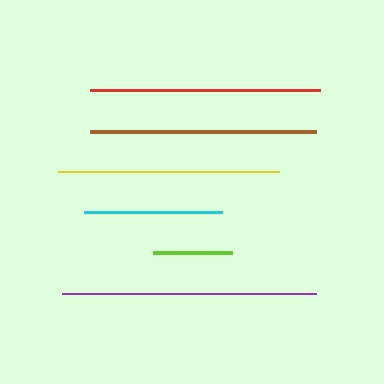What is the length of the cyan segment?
The cyan segment is approximately 139 pixels long.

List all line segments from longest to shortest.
From longest to shortest: purple, red, brown, yellow, cyan, lime.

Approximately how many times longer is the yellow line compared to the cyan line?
The yellow line is approximately 1.6 times the length of the cyan line.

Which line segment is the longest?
The purple line is the longest at approximately 254 pixels.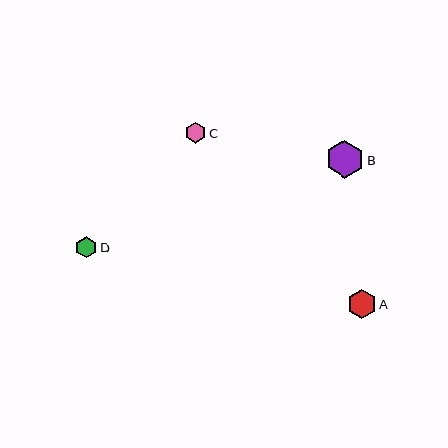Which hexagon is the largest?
Hexagon B is the largest with a size of approximately 37 pixels.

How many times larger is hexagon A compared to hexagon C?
Hexagon A is approximately 1.4 times the size of hexagon C.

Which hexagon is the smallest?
Hexagon C is the smallest with a size of approximately 20 pixels.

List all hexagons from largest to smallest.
From largest to smallest: B, A, D, C.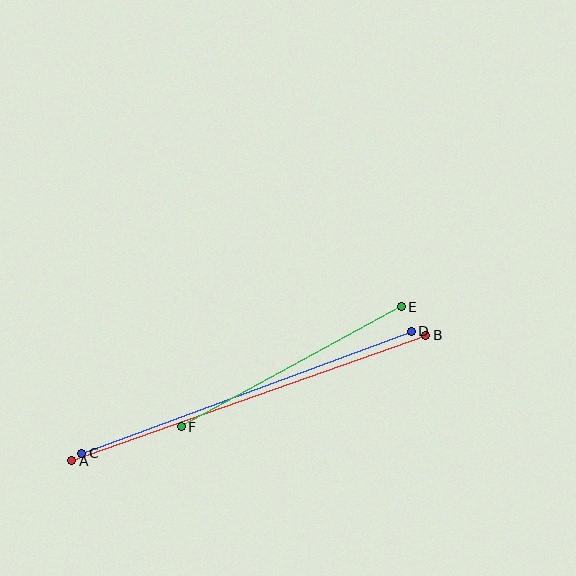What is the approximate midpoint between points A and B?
The midpoint is at approximately (249, 398) pixels.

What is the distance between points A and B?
The distance is approximately 376 pixels.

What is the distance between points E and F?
The distance is approximately 251 pixels.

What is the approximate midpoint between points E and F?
The midpoint is at approximately (291, 367) pixels.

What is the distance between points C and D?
The distance is approximately 351 pixels.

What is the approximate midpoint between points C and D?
The midpoint is at approximately (246, 392) pixels.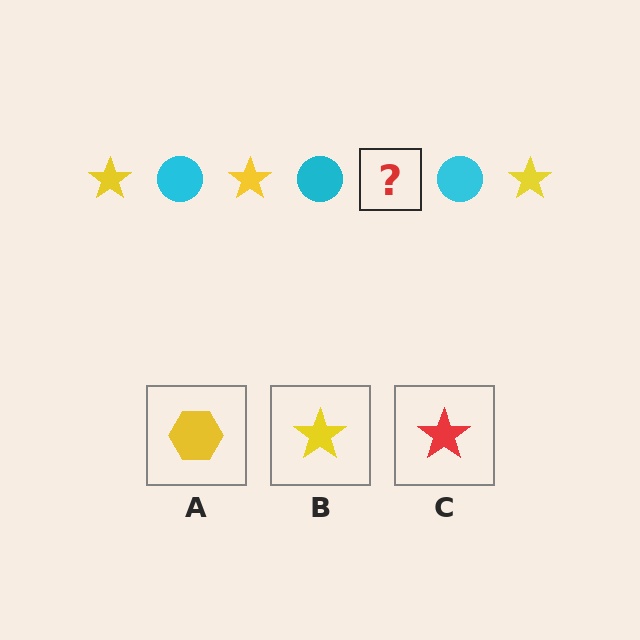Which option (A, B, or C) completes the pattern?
B.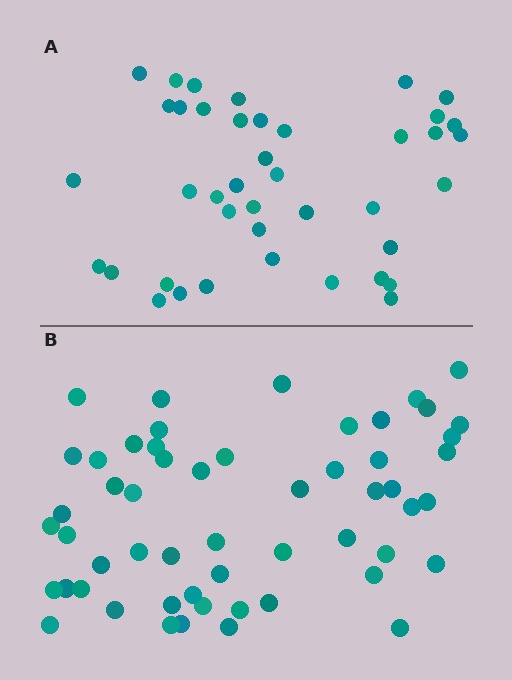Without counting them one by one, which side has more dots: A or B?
Region B (the bottom region) has more dots.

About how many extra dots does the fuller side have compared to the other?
Region B has approximately 15 more dots than region A.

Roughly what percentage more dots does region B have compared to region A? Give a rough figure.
About 35% more.